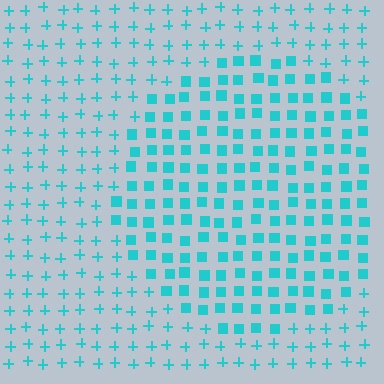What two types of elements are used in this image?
The image uses squares inside the circle region and plus signs outside it.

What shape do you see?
I see a circle.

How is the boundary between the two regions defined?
The boundary is defined by a change in element shape: squares inside vs. plus signs outside. All elements share the same color and spacing.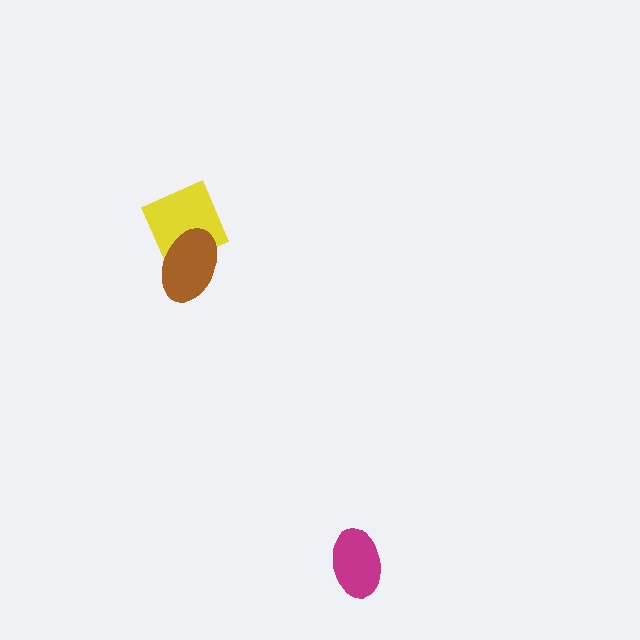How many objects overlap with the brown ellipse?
1 object overlaps with the brown ellipse.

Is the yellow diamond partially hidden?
Yes, it is partially covered by another shape.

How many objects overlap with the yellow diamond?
1 object overlaps with the yellow diamond.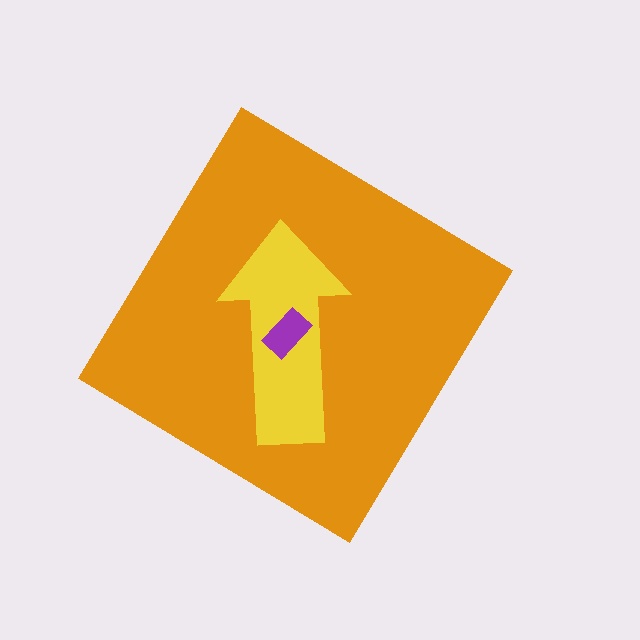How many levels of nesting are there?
3.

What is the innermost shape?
The purple rectangle.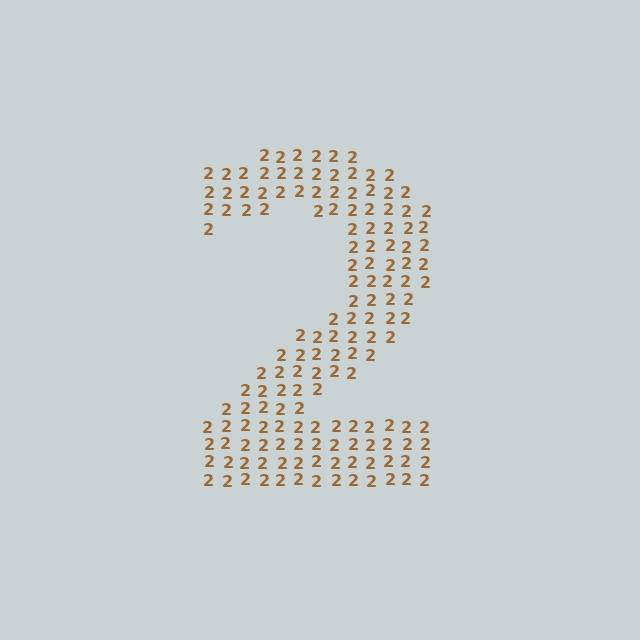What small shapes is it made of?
It is made of small digit 2's.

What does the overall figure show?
The overall figure shows the digit 2.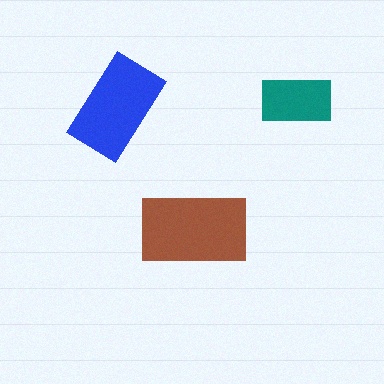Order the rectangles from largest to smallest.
the brown one, the blue one, the teal one.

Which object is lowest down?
The brown rectangle is bottommost.